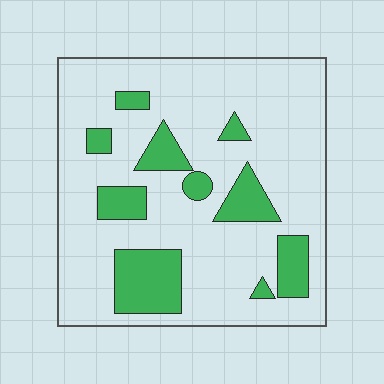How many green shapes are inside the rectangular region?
10.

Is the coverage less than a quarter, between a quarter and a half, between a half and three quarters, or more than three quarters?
Less than a quarter.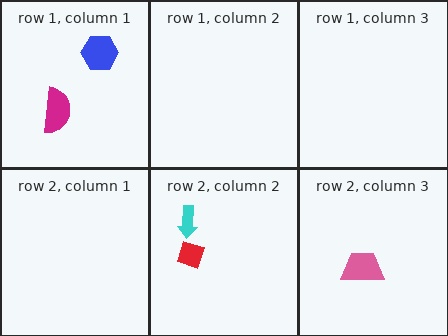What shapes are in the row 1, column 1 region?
The blue hexagon, the magenta semicircle.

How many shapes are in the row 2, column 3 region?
1.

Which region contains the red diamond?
The row 2, column 2 region.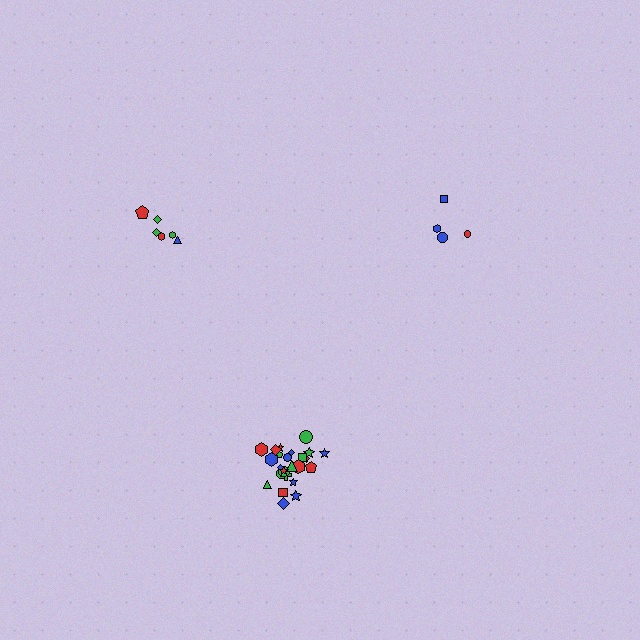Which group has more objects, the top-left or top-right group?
The top-left group.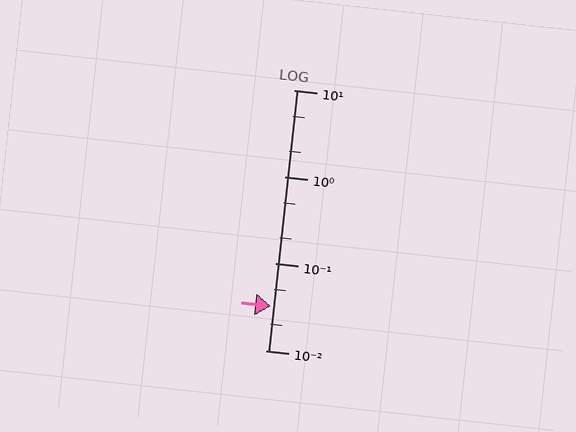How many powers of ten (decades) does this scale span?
The scale spans 3 decades, from 0.01 to 10.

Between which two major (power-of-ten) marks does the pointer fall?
The pointer is between 0.01 and 0.1.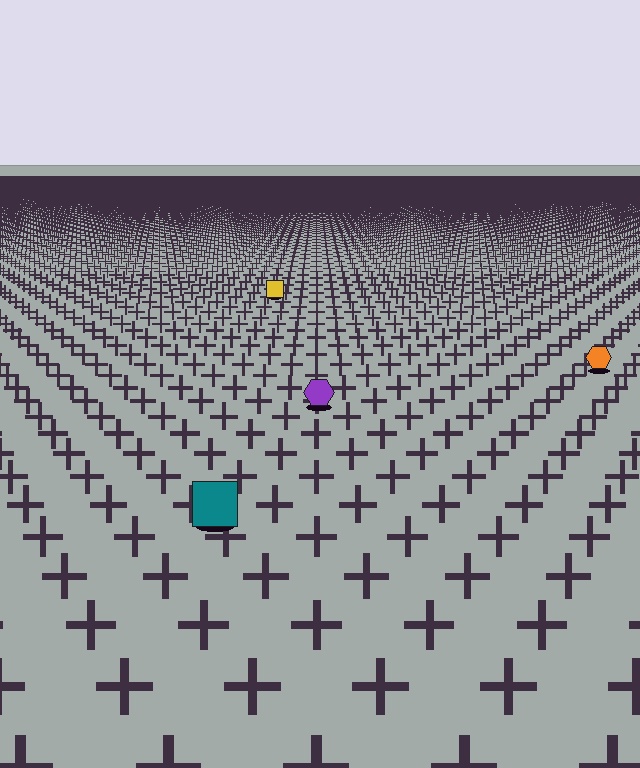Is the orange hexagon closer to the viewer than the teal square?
No. The teal square is closer — you can tell from the texture gradient: the ground texture is coarser near it.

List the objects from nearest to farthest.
From nearest to farthest: the teal square, the purple hexagon, the orange hexagon, the yellow square.